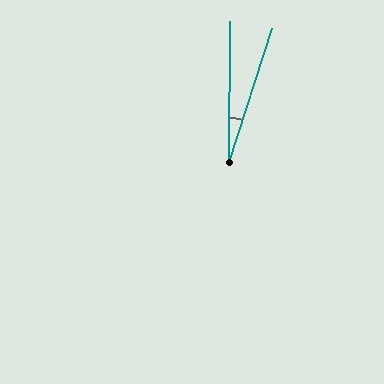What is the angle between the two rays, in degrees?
Approximately 17 degrees.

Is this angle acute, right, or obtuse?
It is acute.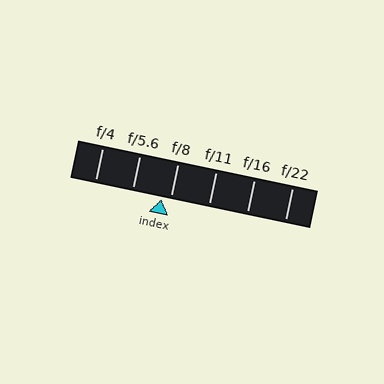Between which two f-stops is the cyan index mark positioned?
The index mark is between f/5.6 and f/8.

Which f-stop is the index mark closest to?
The index mark is closest to f/8.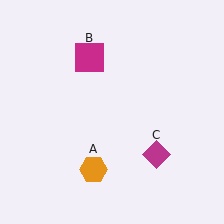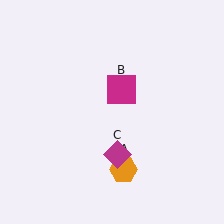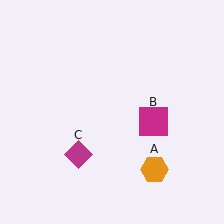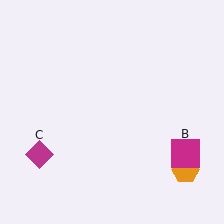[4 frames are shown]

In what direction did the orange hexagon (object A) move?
The orange hexagon (object A) moved right.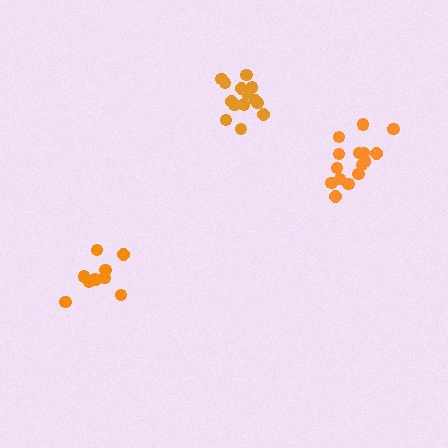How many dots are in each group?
Group 1: 15 dots, Group 2: 14 dots, Group 3: 10 dots (39 total).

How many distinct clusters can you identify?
There are 3 distinct clusters.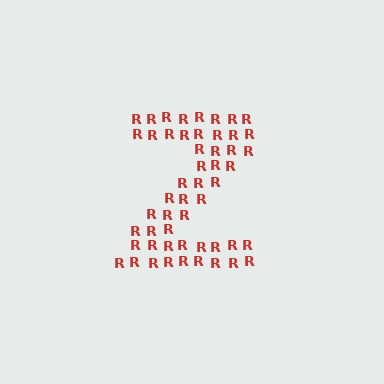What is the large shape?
The large shape is the letter Z.